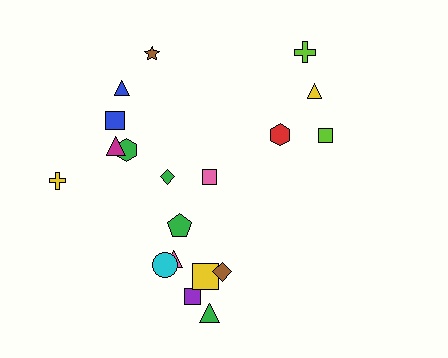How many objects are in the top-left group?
There are 7 objects.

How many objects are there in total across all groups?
There are 19 objects.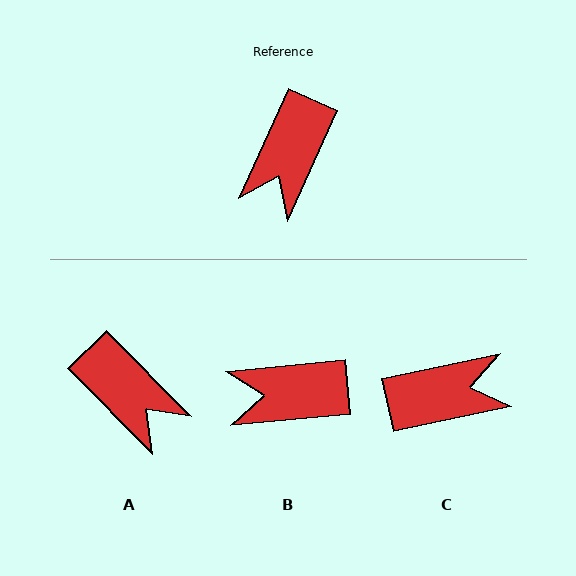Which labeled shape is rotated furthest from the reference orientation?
C, about 126 degrees away.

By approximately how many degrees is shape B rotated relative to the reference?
Approximately 60 degrees clockwise.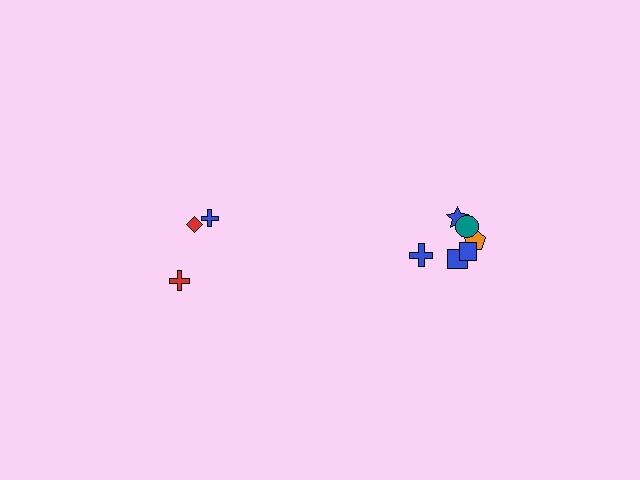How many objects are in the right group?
There are 6 objects.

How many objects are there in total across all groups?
There are 9 objects.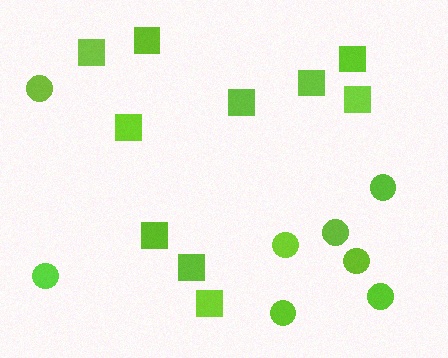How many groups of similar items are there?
There are 2 groups: one group of squares (10) and one group of circles (8).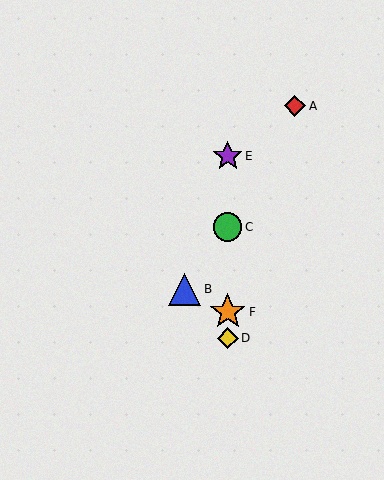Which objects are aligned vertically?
Objects C, D, E, F are aligned vertically.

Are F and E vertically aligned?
Yes, both are at x≈228.